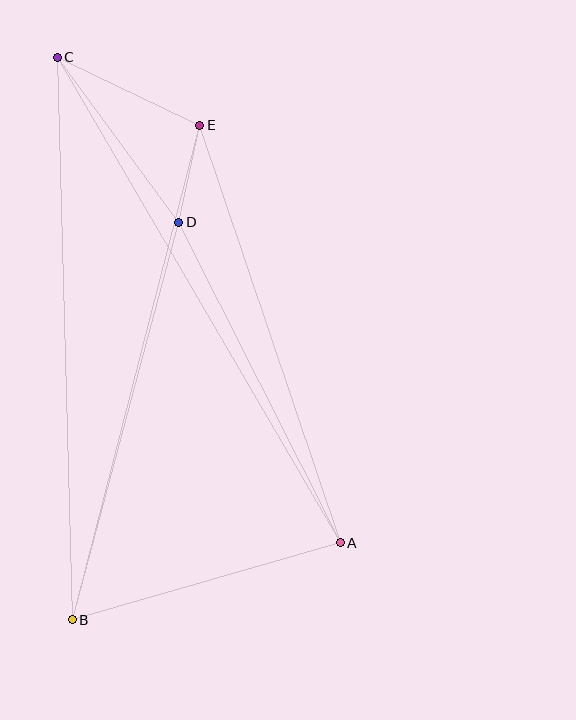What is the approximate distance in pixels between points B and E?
The distance between B and E is approximately 510 pixels.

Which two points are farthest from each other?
Points B and C are farthest from each other.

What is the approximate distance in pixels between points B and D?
The distance between B and D is approximately 412 pixels.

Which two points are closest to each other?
Points D and E are closest to each other.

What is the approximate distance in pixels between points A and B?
The distance between A and B is approximately 279 pixels.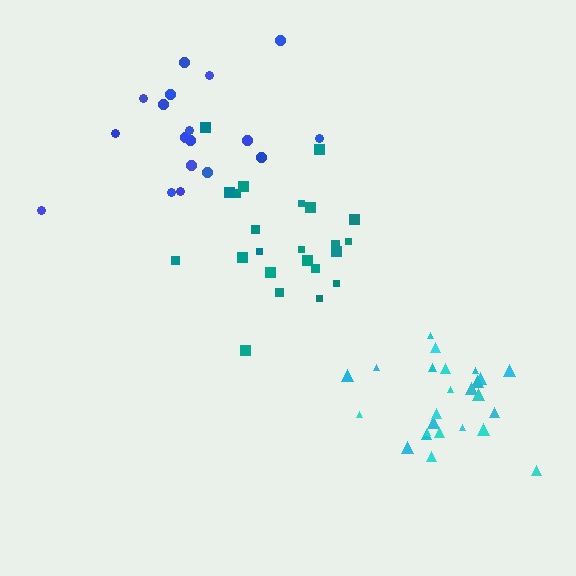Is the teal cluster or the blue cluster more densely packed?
Teal.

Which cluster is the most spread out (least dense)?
Blue.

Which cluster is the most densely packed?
Cyan.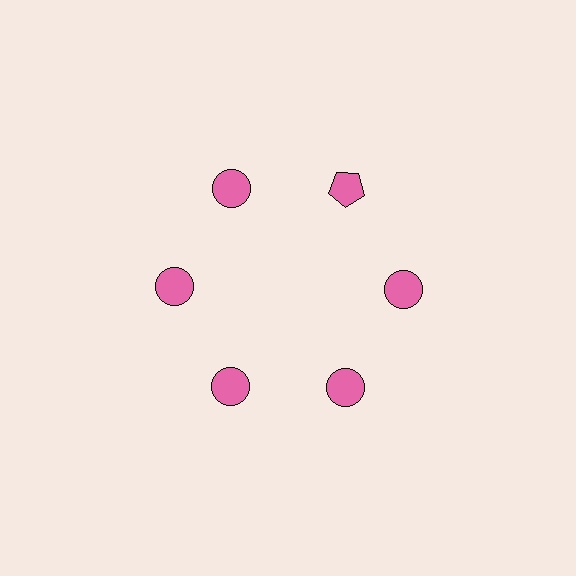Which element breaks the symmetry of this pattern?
The pink pentagon at roughly the 1 o'clock position breaks the symmetry. All other shapes are pink circles.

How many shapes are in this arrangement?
There are 6 shapes arranged in a ring pattern.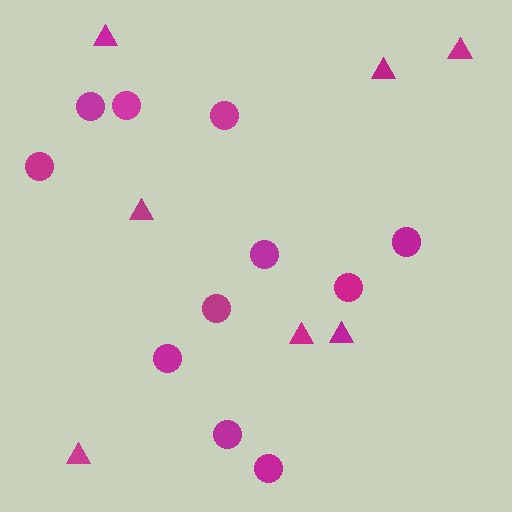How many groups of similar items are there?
There are 2 groups: one group of circles (11) and one group of triangles (7).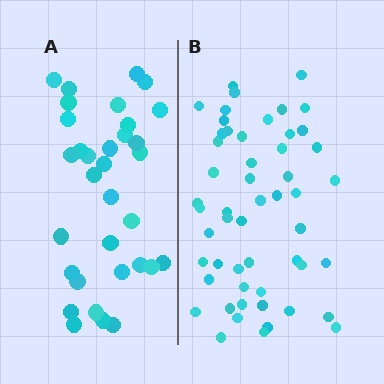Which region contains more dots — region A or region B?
Region B (the right region) has more dots.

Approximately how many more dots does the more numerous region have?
Region B has approximately 20 more dots than region A.